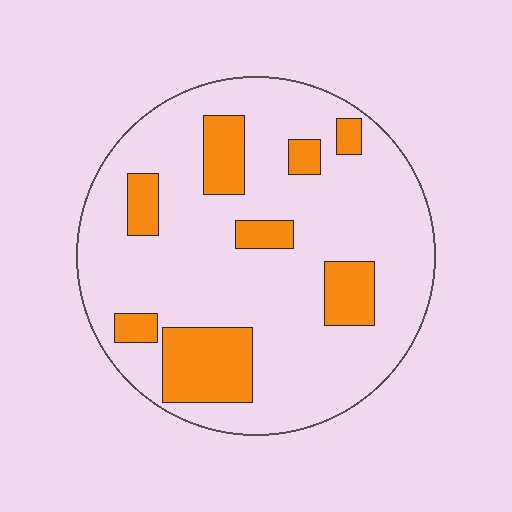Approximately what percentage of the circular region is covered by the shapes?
Approximately 20%.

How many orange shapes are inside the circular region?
8.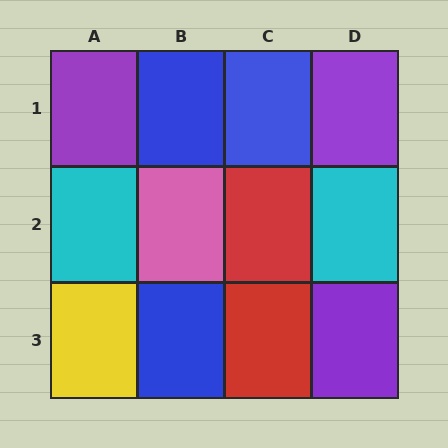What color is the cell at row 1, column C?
Blue.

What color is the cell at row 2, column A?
Cyan.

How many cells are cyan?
2 cells are cyan.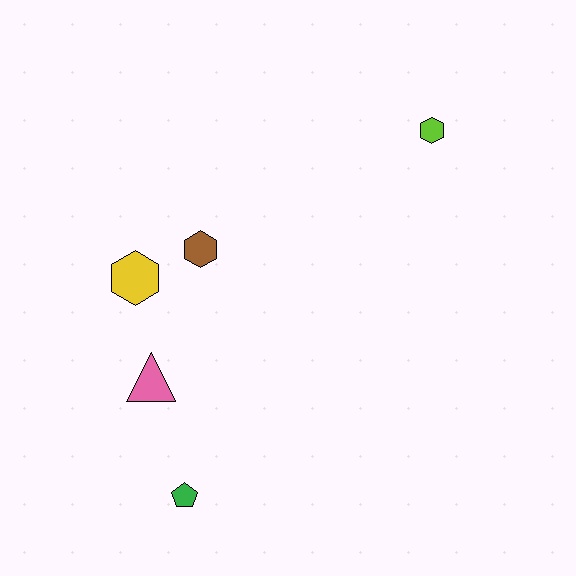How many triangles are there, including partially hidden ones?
There is 1 triangle.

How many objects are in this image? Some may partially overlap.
There are 5 objects.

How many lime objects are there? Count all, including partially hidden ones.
There is 1 lime object.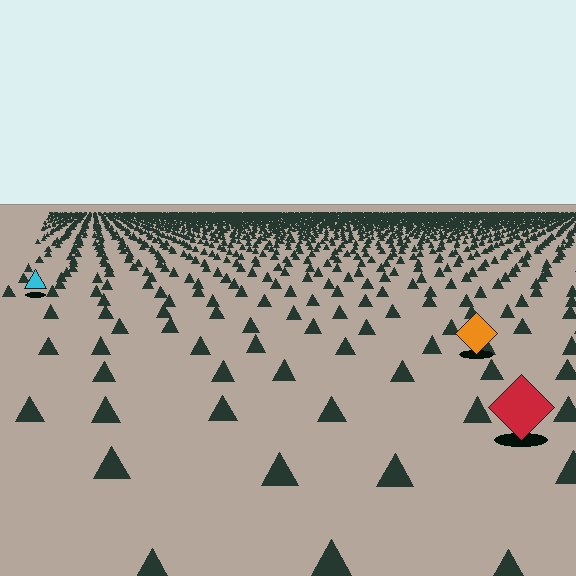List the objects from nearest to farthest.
From nearest to farthest: the red diamond, the orange diamond, the cyan triangle.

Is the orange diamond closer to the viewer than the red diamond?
No. The red diamond is closer — you can tell from the texture gradient: the ground texture is coarser near it.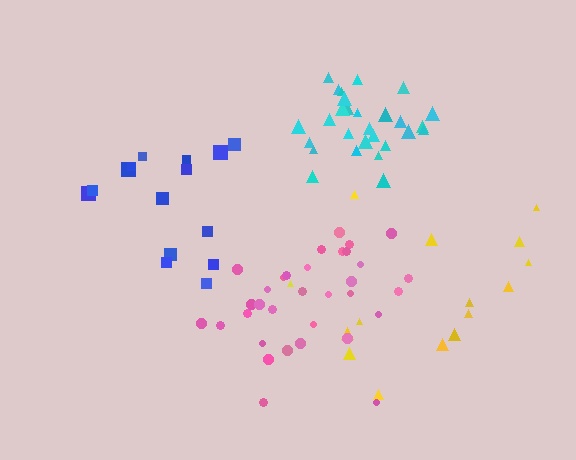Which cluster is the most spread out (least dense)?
Yellow.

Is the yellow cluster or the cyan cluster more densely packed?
Cyan.